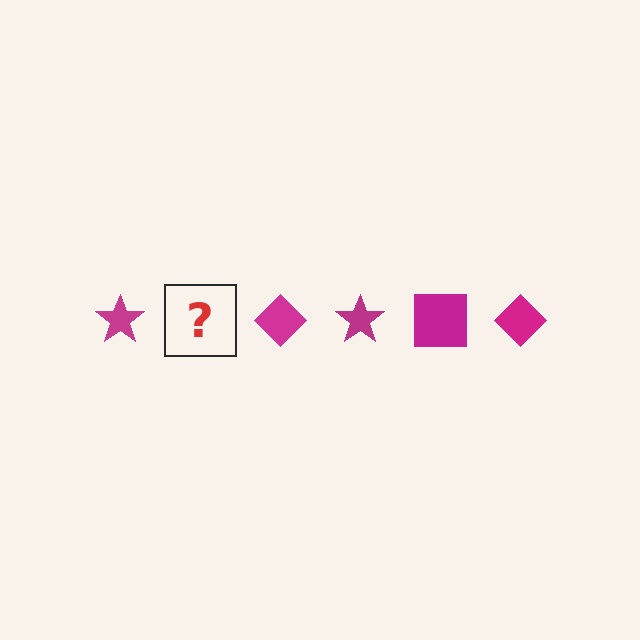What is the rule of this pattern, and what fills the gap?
The rule is that the pattern cycles through star, square, diamond shapes in magenta. The gap should be filled with a magenta square.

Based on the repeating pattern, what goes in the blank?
The blank should be a magenta square.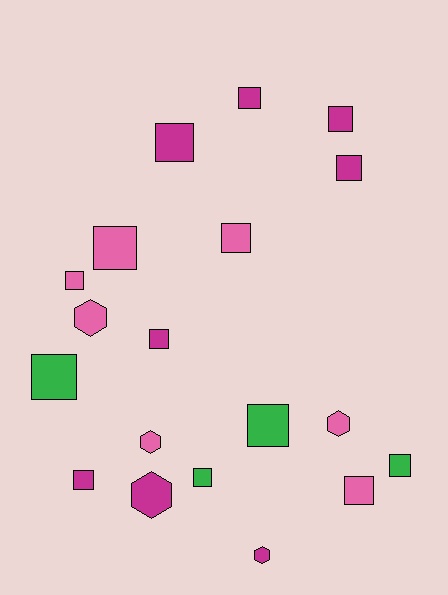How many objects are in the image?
There are 19 objects.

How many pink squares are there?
There are 4 pink squares.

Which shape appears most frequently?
Square, with 14 objects.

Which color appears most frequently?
Magenta, with 8 objects.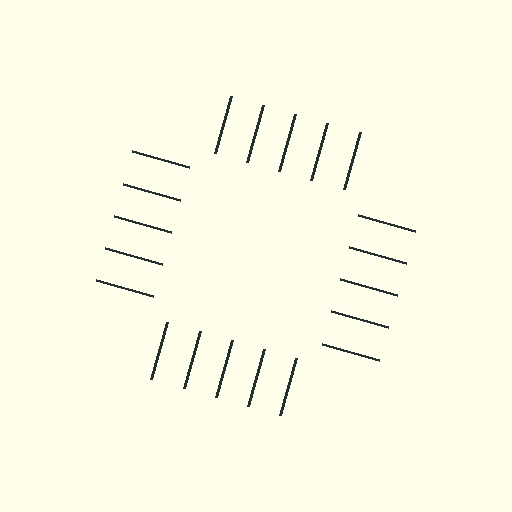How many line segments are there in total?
20 — 5 along each of the 4 edges.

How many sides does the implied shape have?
4 sides — the line-ends trace a square.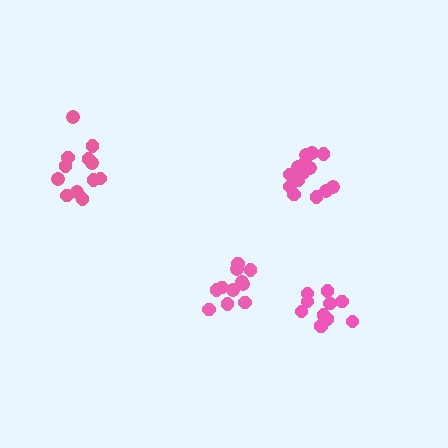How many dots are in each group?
Group 1: 12 dots, Group 2: 11 dots, Group 3: 11 dots, Group 4: 16 dots (50 total).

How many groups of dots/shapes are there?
There are 4 groups.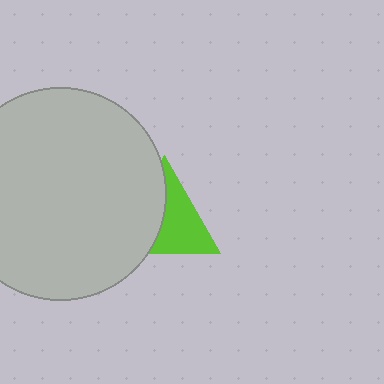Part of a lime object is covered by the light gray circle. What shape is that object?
It is a triangle.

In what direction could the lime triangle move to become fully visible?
The lime triangle could move right. That would shift it out from behind the light gray circle entirely.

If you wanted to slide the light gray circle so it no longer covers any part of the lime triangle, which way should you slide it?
Slide it left — that is the most direct way to separate the two shapes.